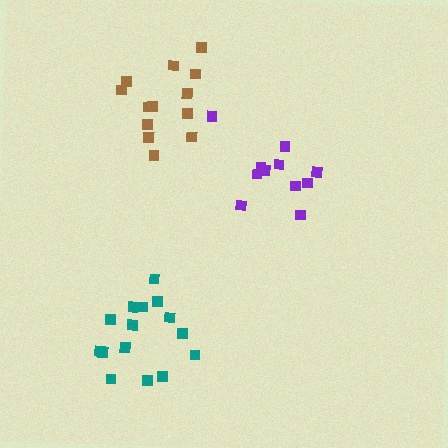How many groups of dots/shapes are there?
There are 3 groups.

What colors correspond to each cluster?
The clusters are colored: brown, teal, purple.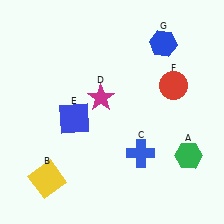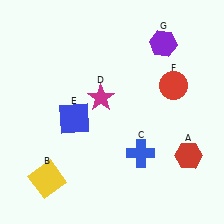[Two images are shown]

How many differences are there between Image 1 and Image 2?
There are 2 differences between the two images.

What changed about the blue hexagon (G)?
In Image 1, G is blue. In Image 2, it changed to purple.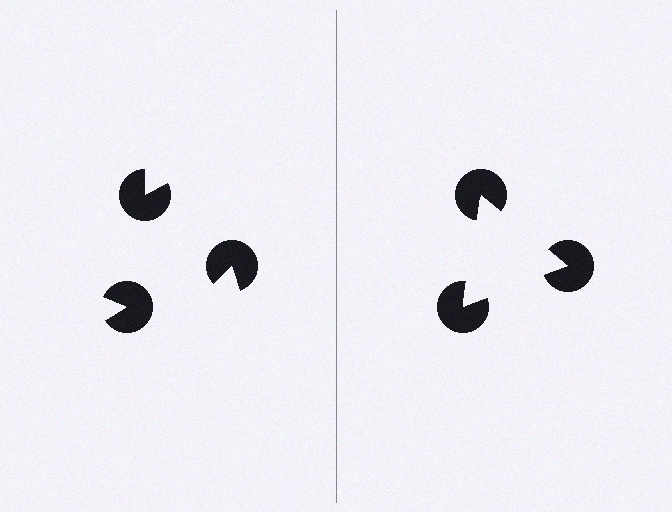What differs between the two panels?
The pac-man discs are positioned identically on both sides; only the wedge orientations differ. On the right they align to a triangle; on the left they are misaligned.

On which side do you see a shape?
An illusory triangle appears on the right side. On the left side the wedge cuts are rotated, so no coherent shape forms.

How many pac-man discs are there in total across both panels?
6 — 3 on each side.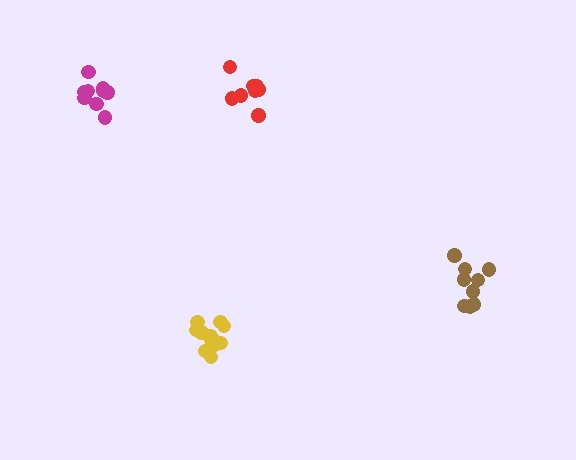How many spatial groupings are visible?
There are 4 spatial groupings.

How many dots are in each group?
Group 1: 9 dots, Group 2: 13 dots, Group 3: 9 dots, Group 4: 9 dots (40 total).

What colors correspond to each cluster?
The clusters are colored: brown, yellow, red, magenta.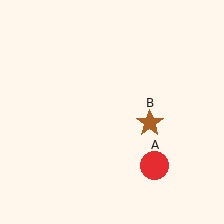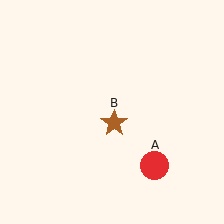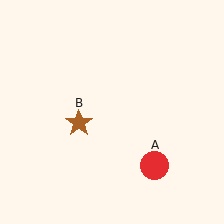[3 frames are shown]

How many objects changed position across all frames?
1 object changed position: brown star (object B).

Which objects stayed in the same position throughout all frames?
Red circle (object A) remained stationary.